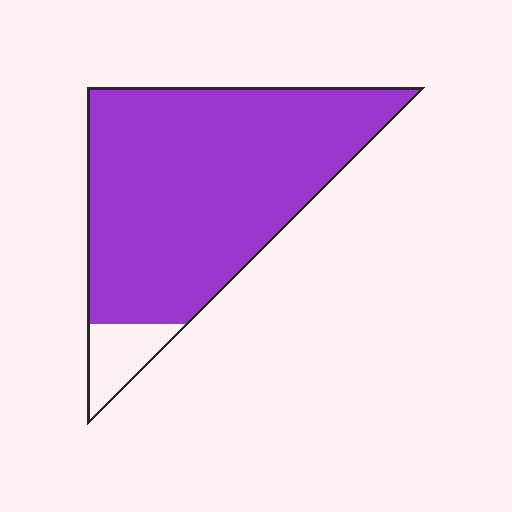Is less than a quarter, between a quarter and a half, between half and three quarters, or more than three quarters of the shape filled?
More than three quarters.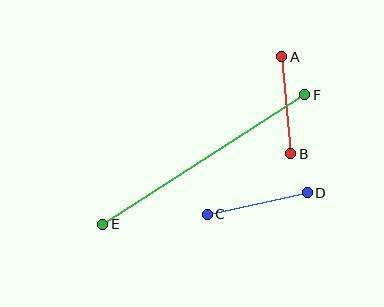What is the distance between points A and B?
The distance is approximately 97 pixels.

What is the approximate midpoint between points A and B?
The midpoint is at approximately (286, 105) pixels.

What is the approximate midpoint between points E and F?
The midpoint is at approximately (204, 160) pixels.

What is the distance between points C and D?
The distance is approximately 103 pixels.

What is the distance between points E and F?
The distance is approximately 240 pixels.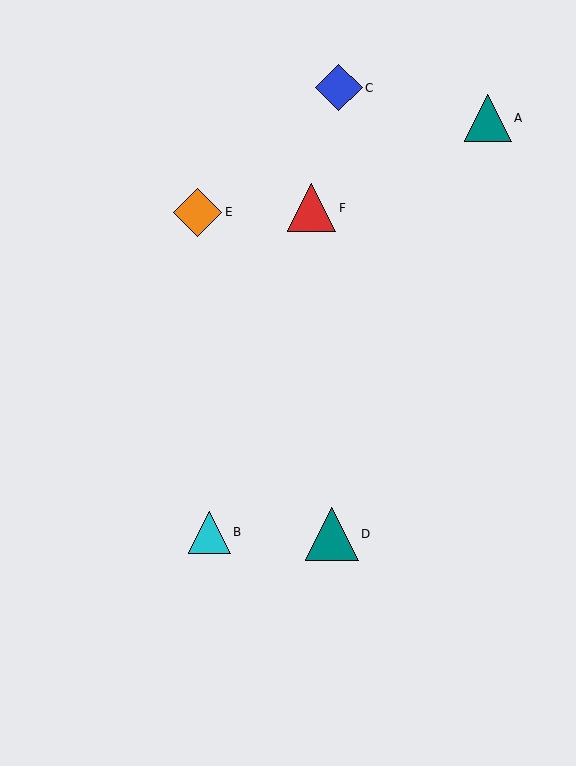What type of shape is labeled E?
Shape E is an orange diamond.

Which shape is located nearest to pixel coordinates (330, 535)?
The teal triangle (labeled D) at (332, 534) is nearest to that location.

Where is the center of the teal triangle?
The center of the teal triangle is at (488, 118).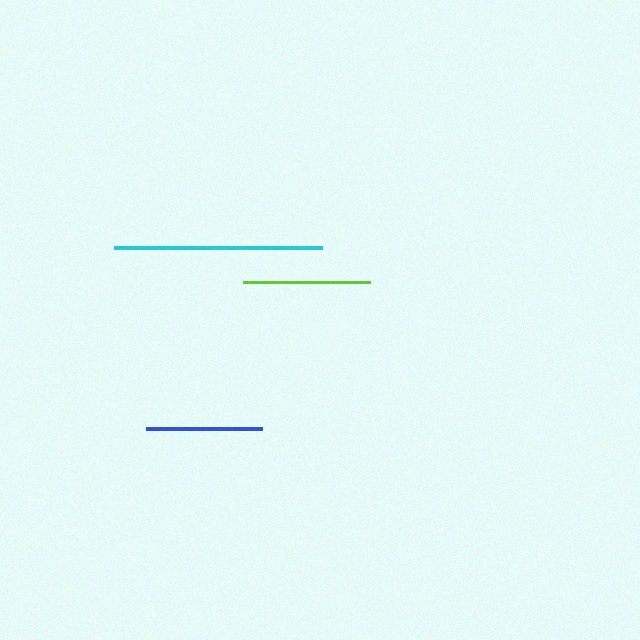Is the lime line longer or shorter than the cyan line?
The cyan line is longer than the lime line.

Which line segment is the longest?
The cyan line is the longest at approximately 209 pixels.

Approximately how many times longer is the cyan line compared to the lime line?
The cyan line is approximately 1.6 times the length of the lime line.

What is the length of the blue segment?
The blue segment is approximately 116 pixels long.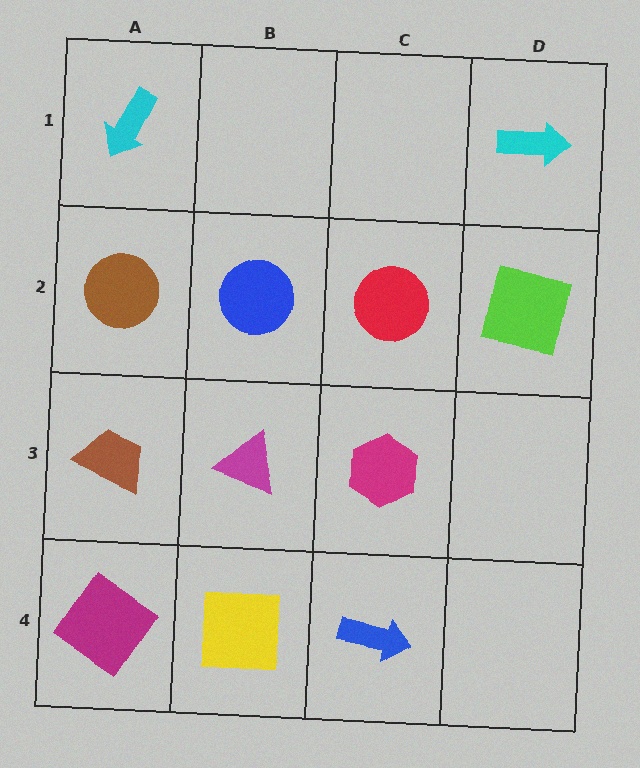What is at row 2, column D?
A lime square.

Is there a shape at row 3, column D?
No, that cell is empty.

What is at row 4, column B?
A yellow square.